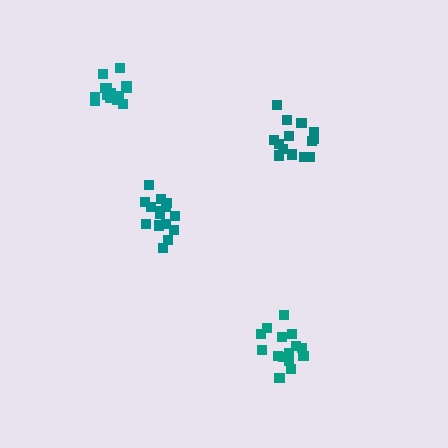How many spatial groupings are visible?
There are 4 spatial groupings.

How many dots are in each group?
Group 1: 14 dots, Group 2: 15 dots, Group 3: 15 dots, Group 4: 15 dots (59 total).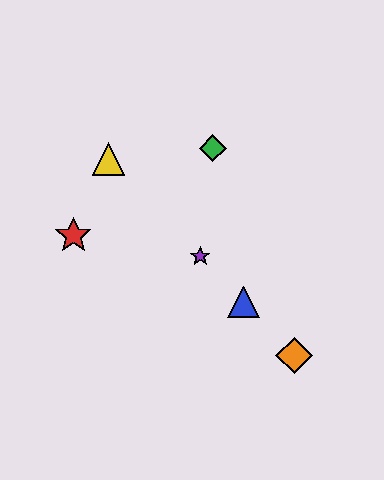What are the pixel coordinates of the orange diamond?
The orange diamond is at (294, 356).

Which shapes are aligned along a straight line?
The blue triangle, the yellow triangle, the purple star, the orange diamond are aligned along a straight line.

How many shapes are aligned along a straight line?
4 shapes (the blue triangle, the yellow triangle, the purple star, the orange diamond) are aligned along a straight line.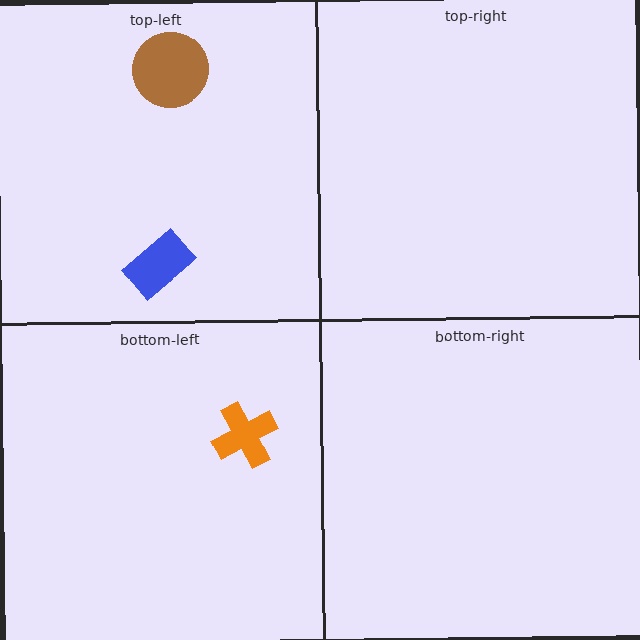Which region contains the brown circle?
The top-left region.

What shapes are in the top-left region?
The brown circle, the blue rectangle.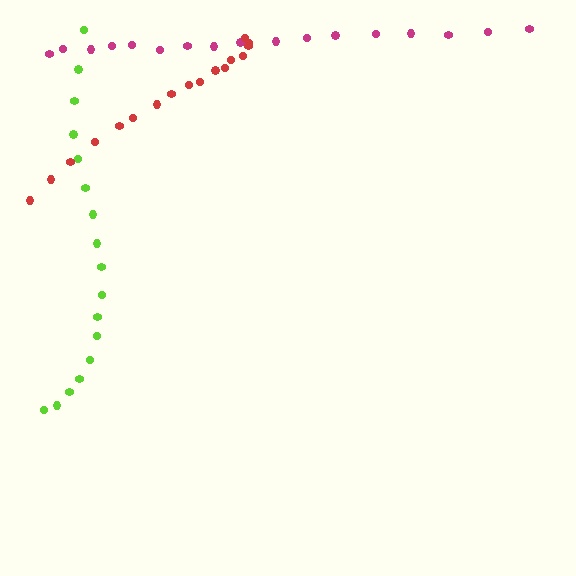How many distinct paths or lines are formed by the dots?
There are 3 distinct paths.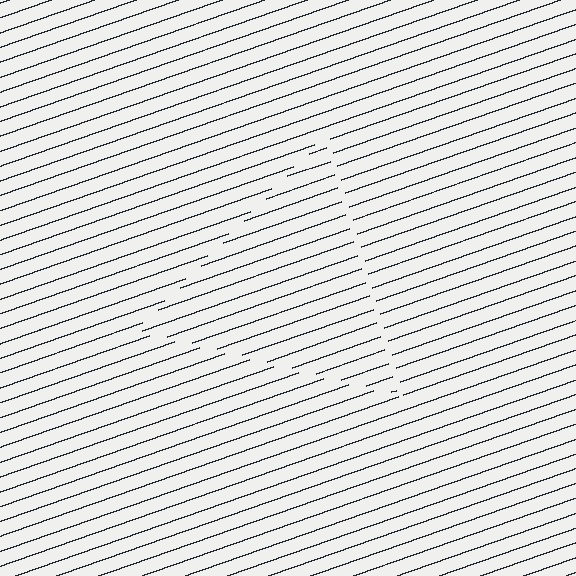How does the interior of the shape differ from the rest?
The interior of the shape contains the same grating, shifted by half a period — the contour is defined by the phase discontinuity where line-ends from the inner and outer gratings abut.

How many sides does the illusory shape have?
3 sides — the line-ends trace a triangle.